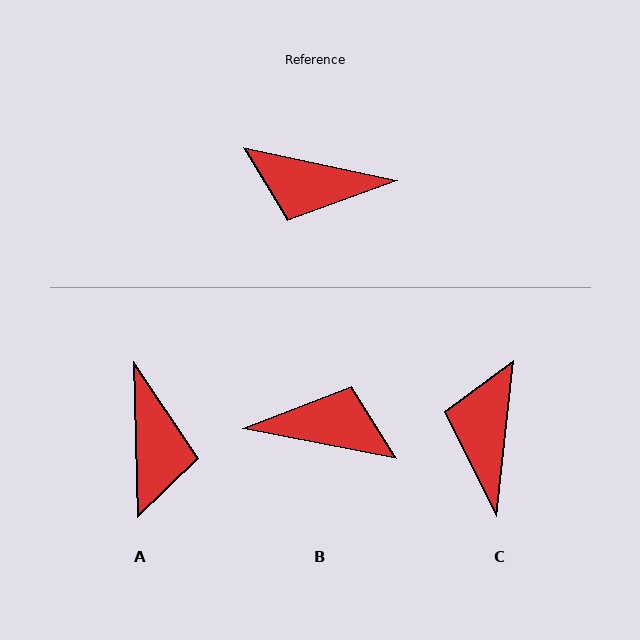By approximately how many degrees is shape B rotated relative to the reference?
Approximately 179 degrees clockwise.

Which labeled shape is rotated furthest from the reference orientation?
B, about 179 degrees away.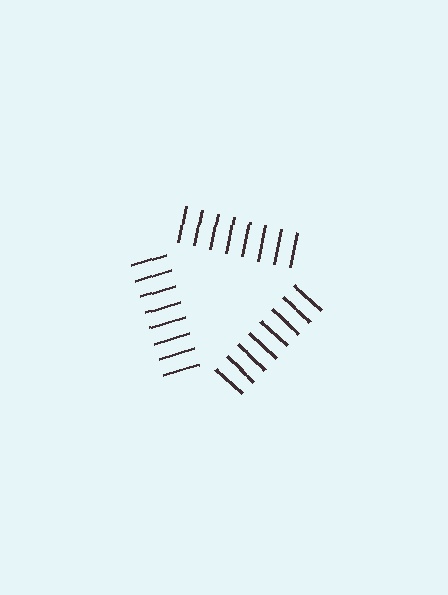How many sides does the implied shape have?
3 sides — the line-ends trace a triangle.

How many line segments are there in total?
24 — 8 along each of the 3 edges.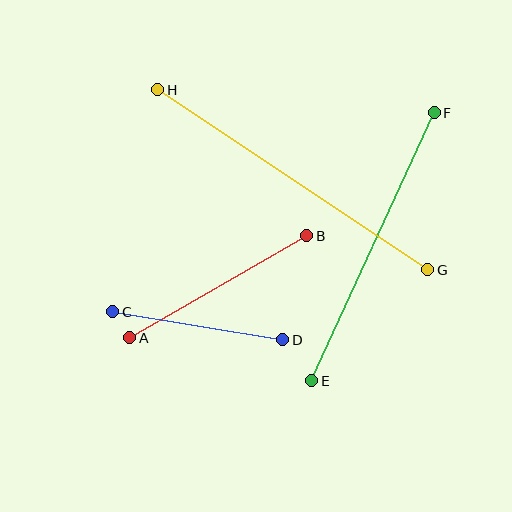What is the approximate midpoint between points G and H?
The midpoint is at approximately (293, 180) pixels.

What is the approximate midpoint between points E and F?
The midpoint is at approximately (373, 247) pixels.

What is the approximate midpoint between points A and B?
The midpoint is at approximately (218, 287) pixels.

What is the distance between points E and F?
The distance is approximately 295 pixels.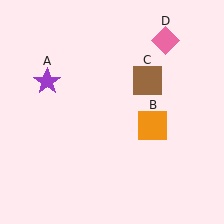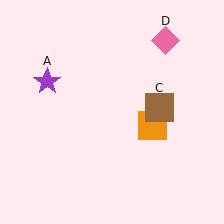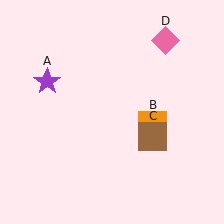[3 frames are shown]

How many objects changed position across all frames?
1 object changed position: brown square (object C).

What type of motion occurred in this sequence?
The brown square (object C) rotated clockwise around the center of the scene.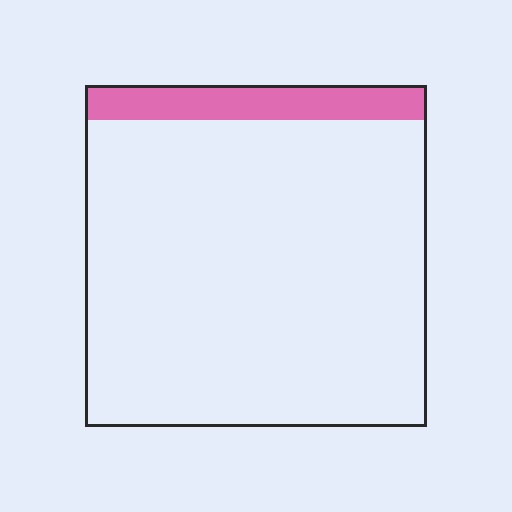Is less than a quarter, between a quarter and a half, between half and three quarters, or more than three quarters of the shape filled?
Less than a quarter.